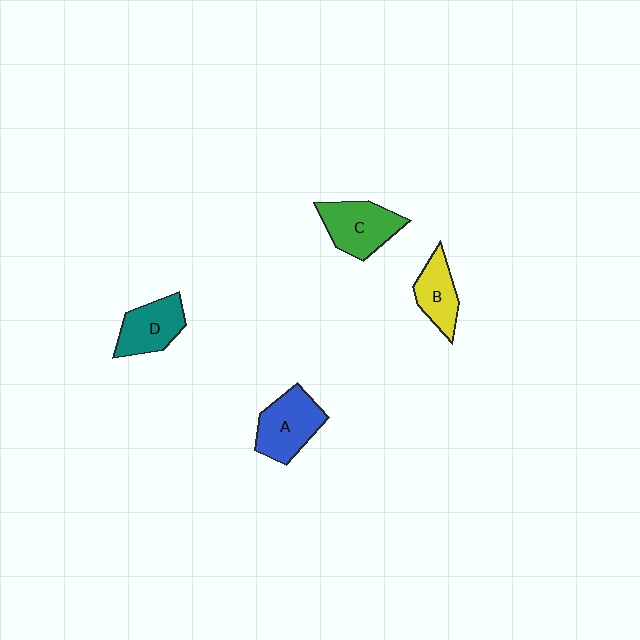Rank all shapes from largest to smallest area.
From largest to smallest: A (blue), C (green), D (teal), B (yellow).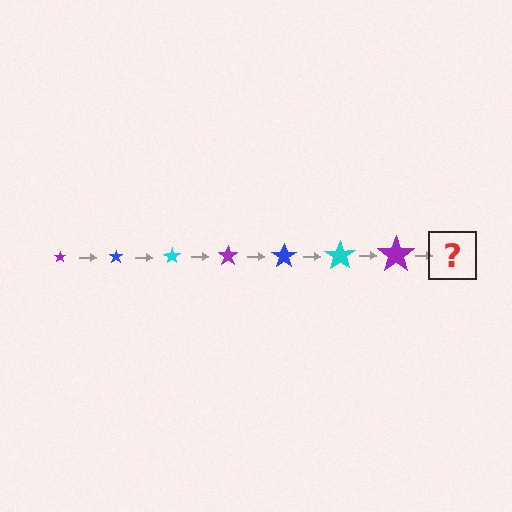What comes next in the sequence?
The next element should be a blue star, larger than the previous one.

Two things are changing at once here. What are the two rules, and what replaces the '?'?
The two rules are that the star grows larger each step and the color cycles through purple, blue, and cyan. The '?' should be a blue star, larger than the previous one.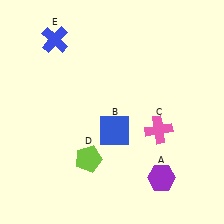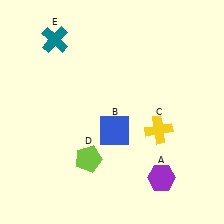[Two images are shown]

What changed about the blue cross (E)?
In Image 1, E is blue. In Image 2, it changed to teal.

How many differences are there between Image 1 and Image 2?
There are 2 differences between the two images.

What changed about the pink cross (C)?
In Image 1, C is pink. In Image 2, it changed to yellow.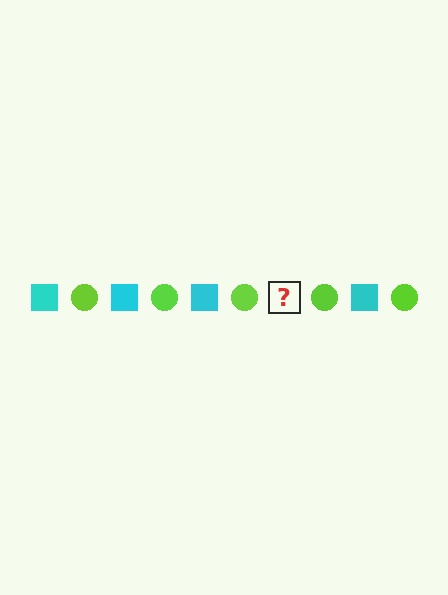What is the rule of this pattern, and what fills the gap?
The rule is that the pattern alternates between cyan square and lime circle. The gap should be filled with a cyan square.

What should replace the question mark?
The question mark should be replaced with a cyan square.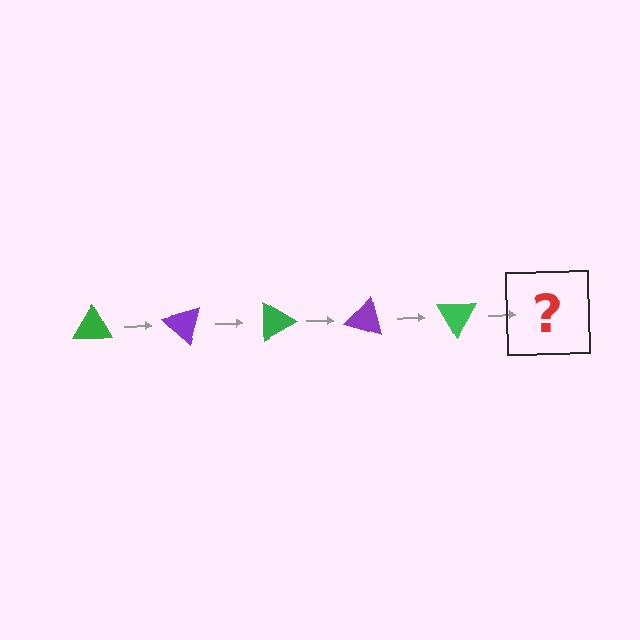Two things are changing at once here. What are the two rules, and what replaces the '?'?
The two rules are that it rotates 45 degrees each step and the color cycles through green and purple. The '?' should be a purple triangle, rotated 225 degrees from the start.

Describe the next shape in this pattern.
It should be a purple triangle, rotated 225 degrees from the start.